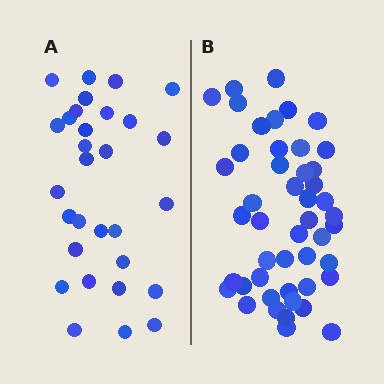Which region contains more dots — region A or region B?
Region B (the right region) has more dots.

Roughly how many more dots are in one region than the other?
Region B has approximately 15 more dots than region A.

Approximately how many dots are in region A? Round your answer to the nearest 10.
About 30 dots.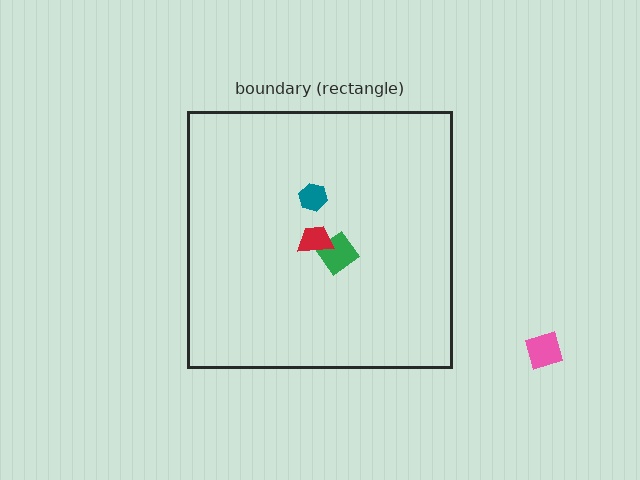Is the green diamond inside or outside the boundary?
Inside.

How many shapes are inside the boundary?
3 inside, 1 outside.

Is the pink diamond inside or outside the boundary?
Outside.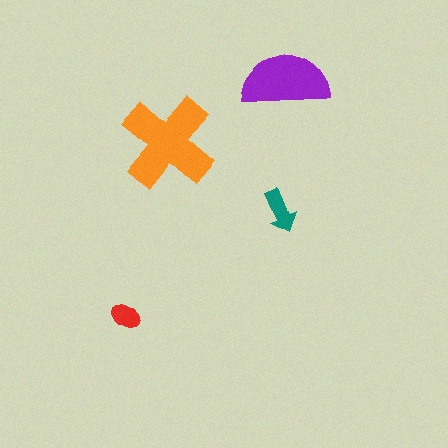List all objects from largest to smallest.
The orange cross, the purple semicircle, the teal arrow, the red ellipse.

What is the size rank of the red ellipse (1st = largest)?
4th.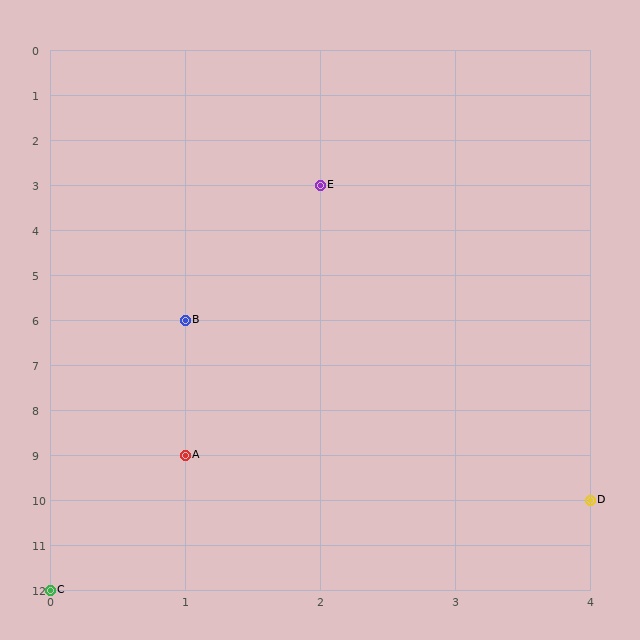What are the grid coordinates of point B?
Point B is at grid coordinates (1, 6).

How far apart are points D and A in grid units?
Points D and A are 3 columns and 1 row apart (about 3.2 grid units diagonally).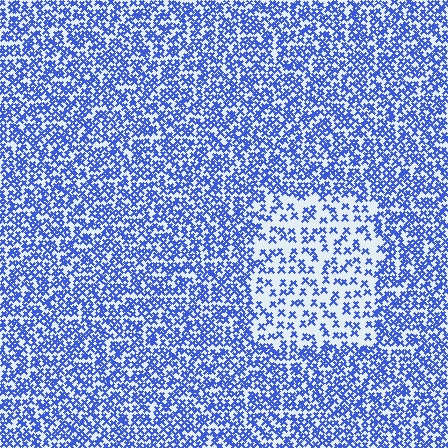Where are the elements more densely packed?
The elements are more densely packed outside the rectangle boundary.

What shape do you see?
I see a rectangle.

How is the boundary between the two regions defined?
The boundary is defined by a change in element density (approximately 2.2x ratio). All elements are the same color, size, and shape.